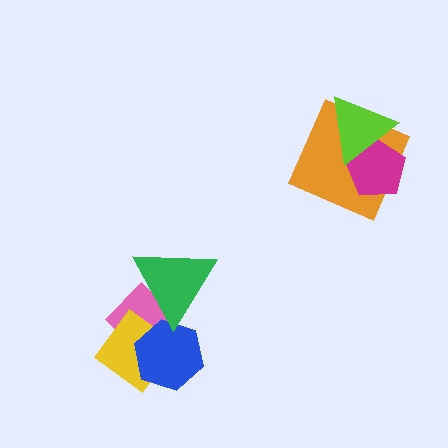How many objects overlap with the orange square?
2 objects overlap with the orange square.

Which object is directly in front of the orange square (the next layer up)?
The magenta pentagon is directly in front of the orange square.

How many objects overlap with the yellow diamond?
3 objects overlap with the yellow diamond.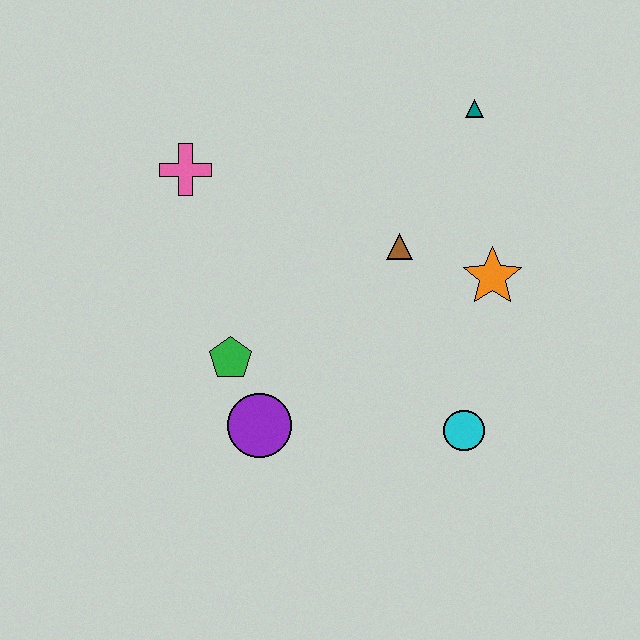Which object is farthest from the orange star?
The pink cross is farthest from the orange star.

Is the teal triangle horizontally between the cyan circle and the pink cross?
No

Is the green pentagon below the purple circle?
No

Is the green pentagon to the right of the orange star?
No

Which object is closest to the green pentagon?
The purple circle is closest to the green pentagon.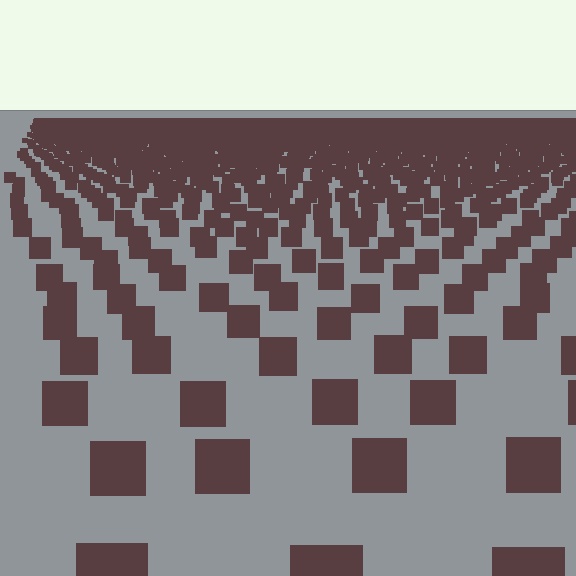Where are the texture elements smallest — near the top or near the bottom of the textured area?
Near the top.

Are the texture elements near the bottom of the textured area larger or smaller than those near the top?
Larger. Near the bottom, elements are closer to the viewer and appear at a bigger on-screen size.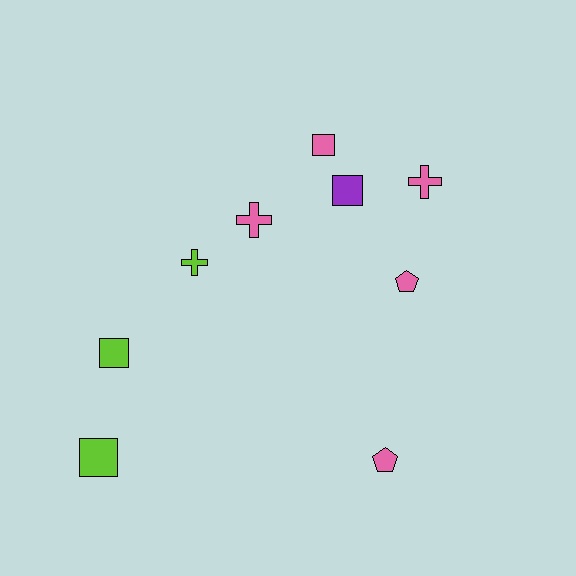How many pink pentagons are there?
There are 2 pink pentagons.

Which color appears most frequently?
Pink, with 5 objects.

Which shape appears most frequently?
Square, with 4 objects.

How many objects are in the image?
There are 9 objects.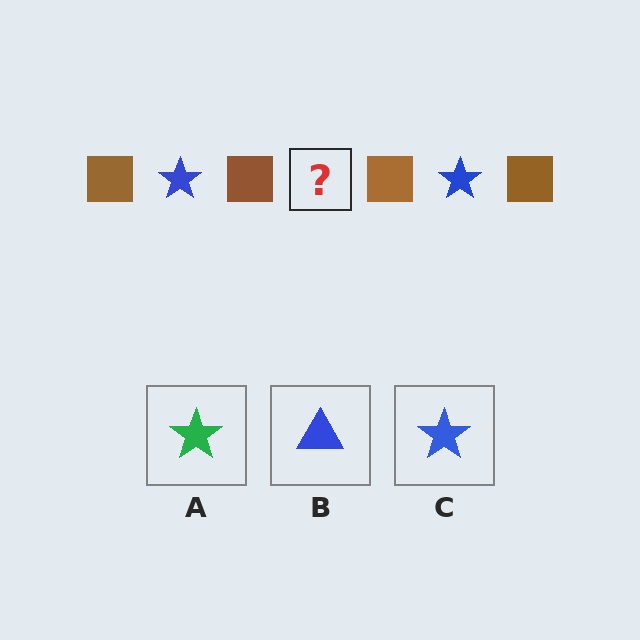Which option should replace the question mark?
Option C.